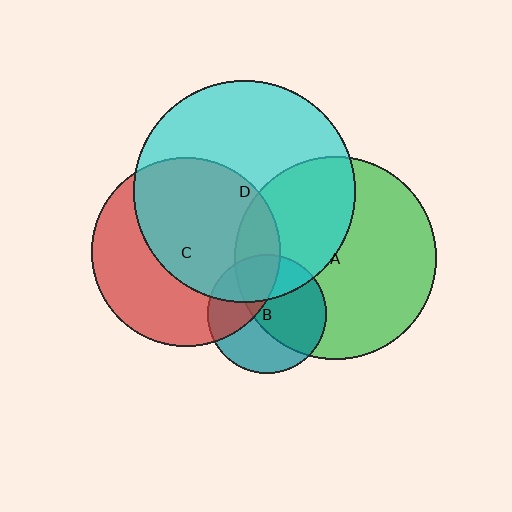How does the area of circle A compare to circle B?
Approximately 2.9 times.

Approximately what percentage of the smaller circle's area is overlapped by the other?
Approximately 35%.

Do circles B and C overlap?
Yes.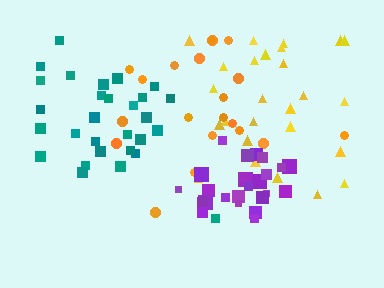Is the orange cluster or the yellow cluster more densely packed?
Yellow.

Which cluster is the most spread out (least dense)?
Orange.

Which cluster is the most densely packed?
Purple.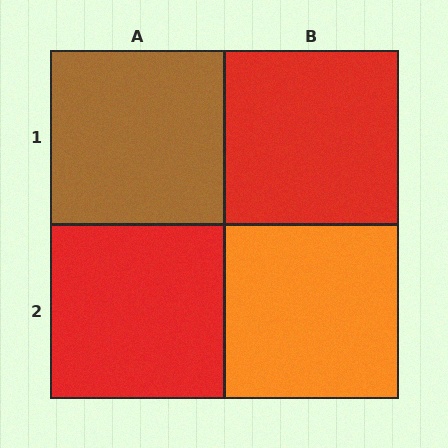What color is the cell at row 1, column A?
Brown.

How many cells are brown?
1 cell is brown.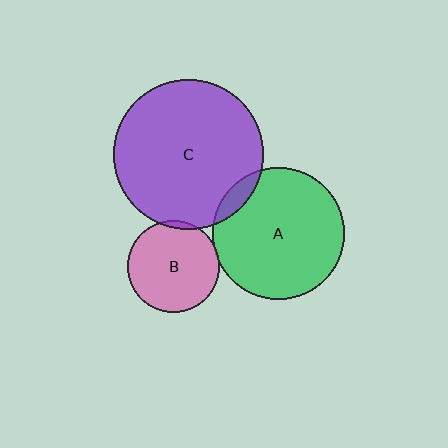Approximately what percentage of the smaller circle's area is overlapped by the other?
Approximately 10%.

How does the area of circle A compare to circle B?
Approximately 2.0 times.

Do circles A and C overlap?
Yes.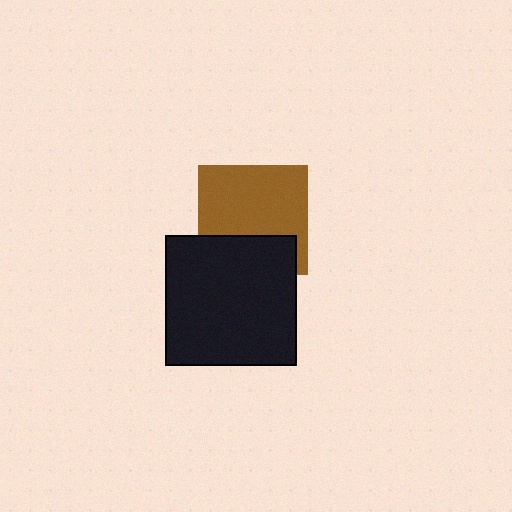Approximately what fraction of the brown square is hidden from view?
Roughly 33% of the brown square is hidden behind the black square.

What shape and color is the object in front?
The object in front is a black square.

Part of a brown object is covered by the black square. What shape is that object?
It is a square.